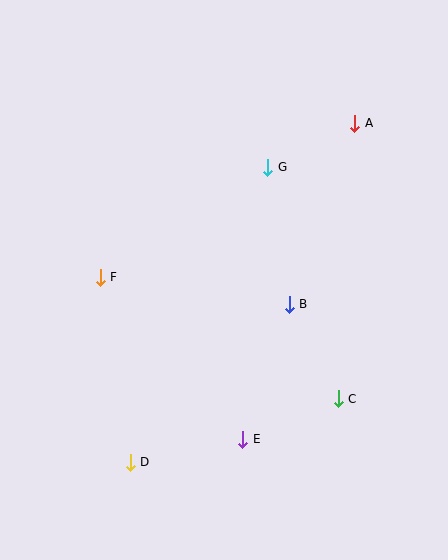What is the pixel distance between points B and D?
The distance between B and D is 224 pixels.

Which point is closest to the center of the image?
Point B at (289, 304) is closest to the center.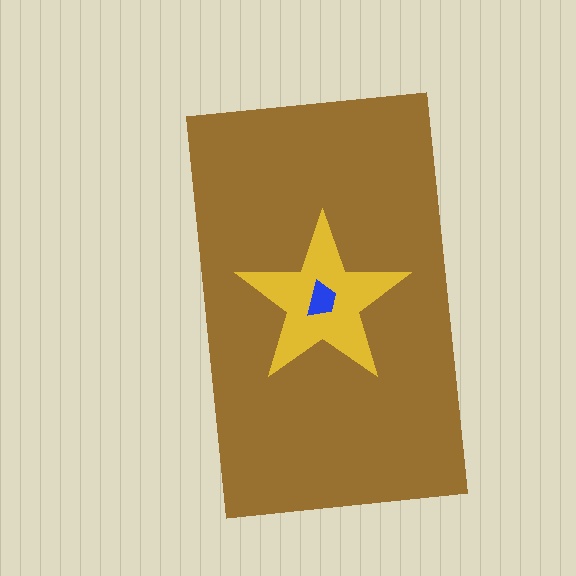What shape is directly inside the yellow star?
The blue trapezoid.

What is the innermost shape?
The blue trapezoid.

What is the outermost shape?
The brown rectangle.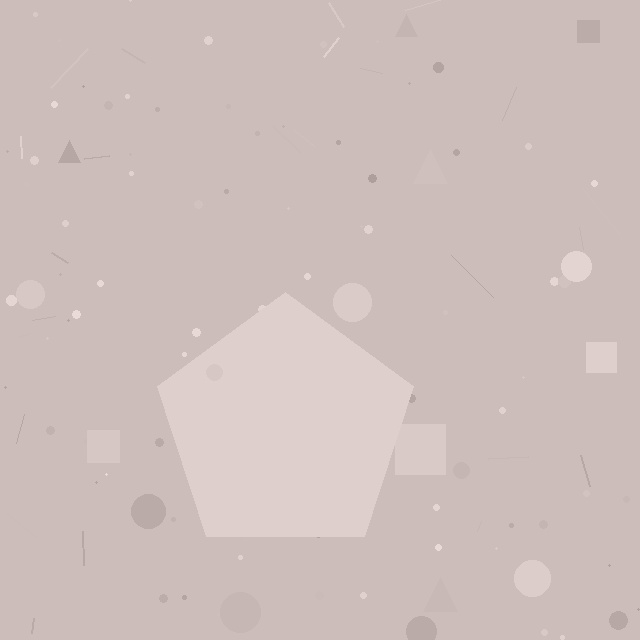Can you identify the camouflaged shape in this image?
The camouflaged shape is a pentagon.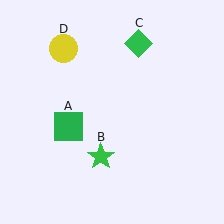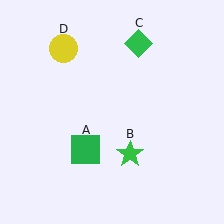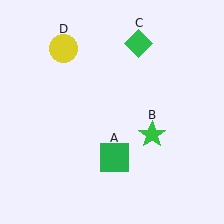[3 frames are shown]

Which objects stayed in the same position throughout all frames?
Green diamond (object C) and yellow circle (object D) remained stationary.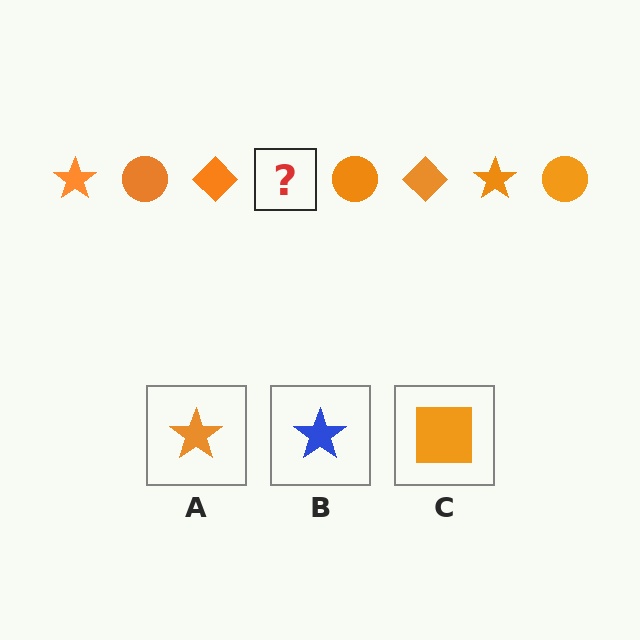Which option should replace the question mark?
Option A.